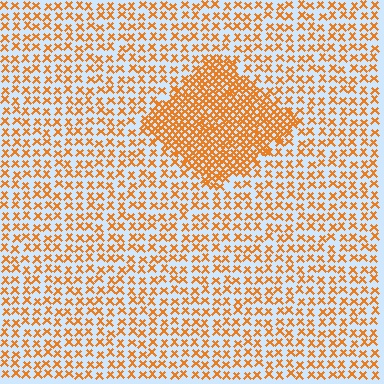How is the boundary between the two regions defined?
The boundary is defined by a change in element density (approximately 2.4x ratio). All elements are the same color, size, and shape.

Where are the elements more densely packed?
The elements are more densely packed inside the diamond boundary.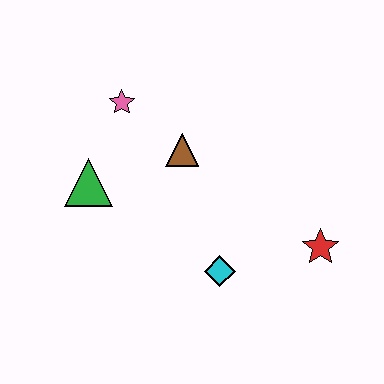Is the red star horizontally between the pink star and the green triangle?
No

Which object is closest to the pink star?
The brown triangle is closest to the pink star.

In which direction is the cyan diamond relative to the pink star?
The cyan diamond is below the pink star.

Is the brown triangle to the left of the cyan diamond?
Yes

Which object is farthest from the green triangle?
The red star is farthest from the green triangle.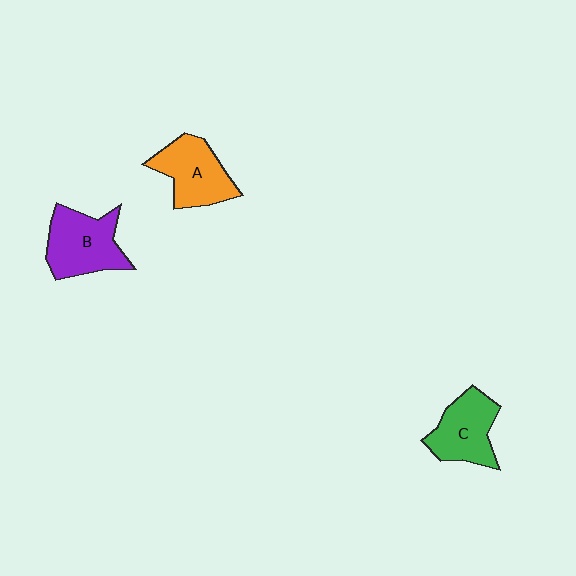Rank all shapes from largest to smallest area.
From largest to smallest: B (purple), A (orange), C (green).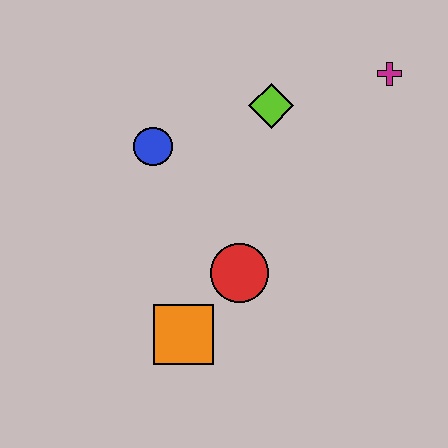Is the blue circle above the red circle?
Yes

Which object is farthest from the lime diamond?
The orange square is farthest from the lime diamond.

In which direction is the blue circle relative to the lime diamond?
The blue circle is to the left of the lime diamond.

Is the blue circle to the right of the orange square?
No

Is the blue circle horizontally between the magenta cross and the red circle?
No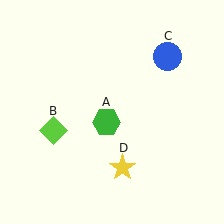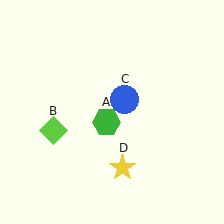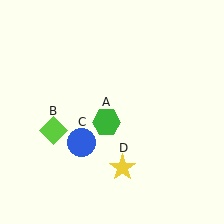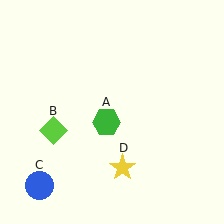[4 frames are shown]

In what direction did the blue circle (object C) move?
The blue circle (object C) moved down and to the left.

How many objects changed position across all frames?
1 object changed position: blue circle (object C).